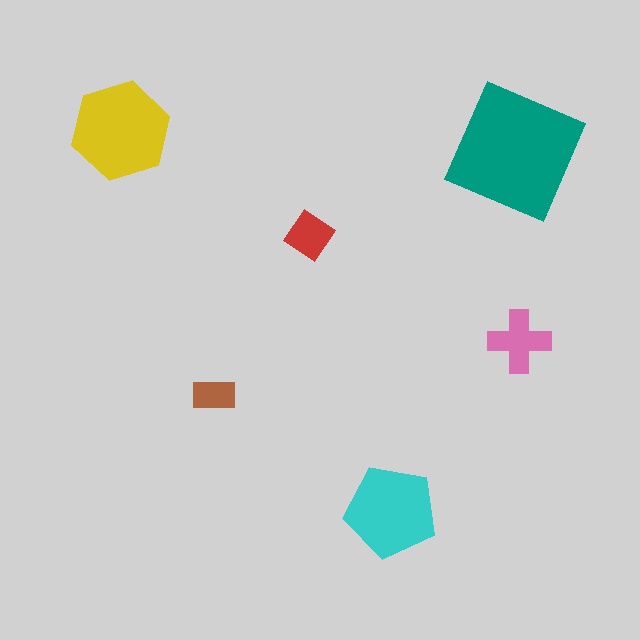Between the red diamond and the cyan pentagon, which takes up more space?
The cyan pentagon.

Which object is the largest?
The teal square.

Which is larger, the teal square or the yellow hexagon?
The teal square.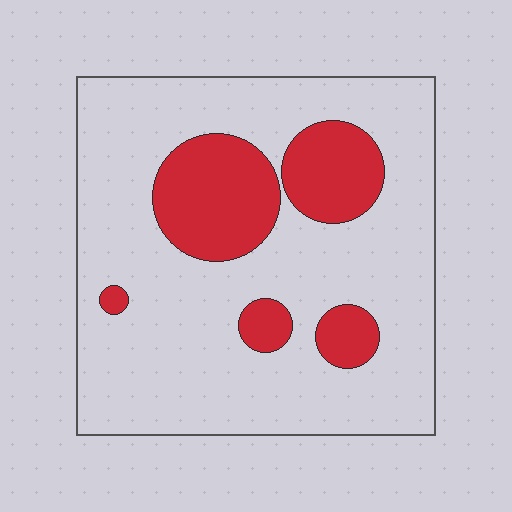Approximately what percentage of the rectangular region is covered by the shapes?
Approximately 20%.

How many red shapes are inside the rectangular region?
5.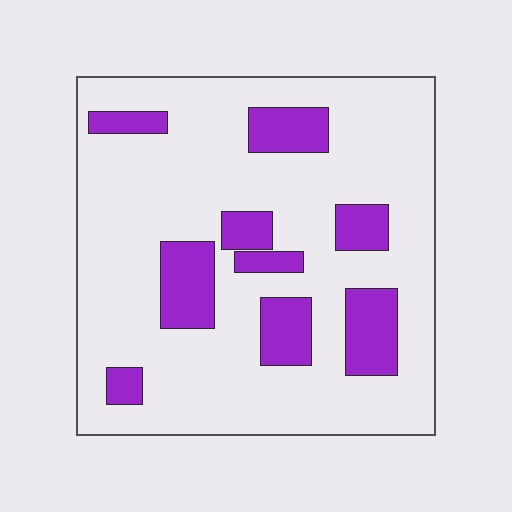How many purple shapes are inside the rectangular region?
9.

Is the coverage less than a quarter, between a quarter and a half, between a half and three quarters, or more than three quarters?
Less than a quarter.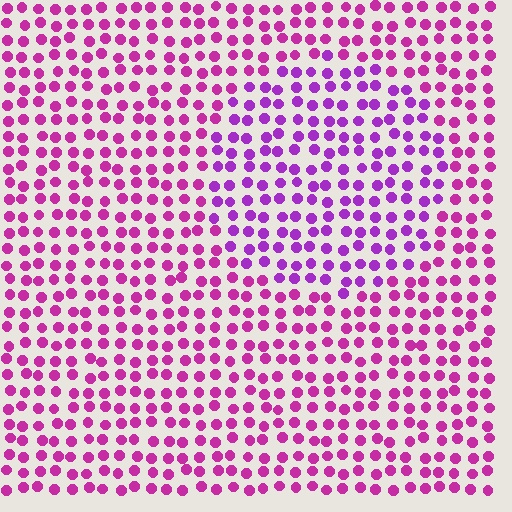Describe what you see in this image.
The image is filled with small magenta elements in a uniform arrangement. A circle-shaped region is visible where the elements are tinted to a slightly different hue, forming a subtle color boundary.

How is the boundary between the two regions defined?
The boundary is defined purely by a slight shift in hue (about 27 degrees). Spacing, size, and orientation are identical on both sides.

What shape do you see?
I see a circle.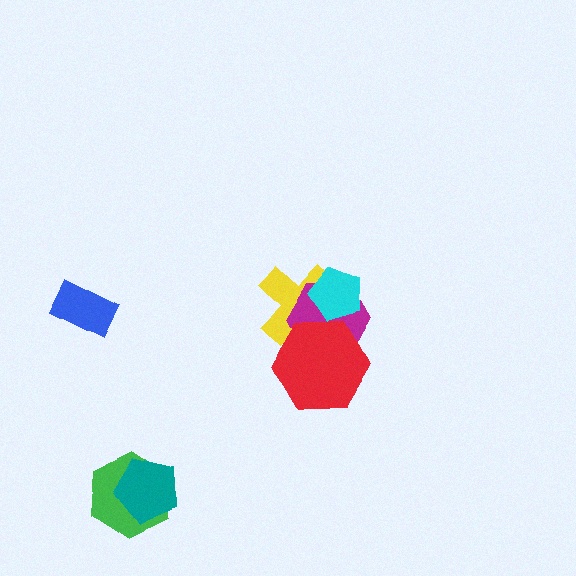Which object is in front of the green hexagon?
The teal pentagon is in front of the green hexagon.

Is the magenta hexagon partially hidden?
Yes, it is partially covered by another shape.